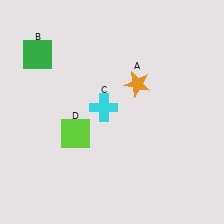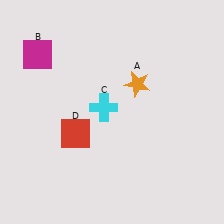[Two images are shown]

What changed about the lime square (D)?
In Image 1, D is lime. In Image 2, it changed to red.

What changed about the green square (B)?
In Image 1, B is green. In Image 2, it changed to magenta.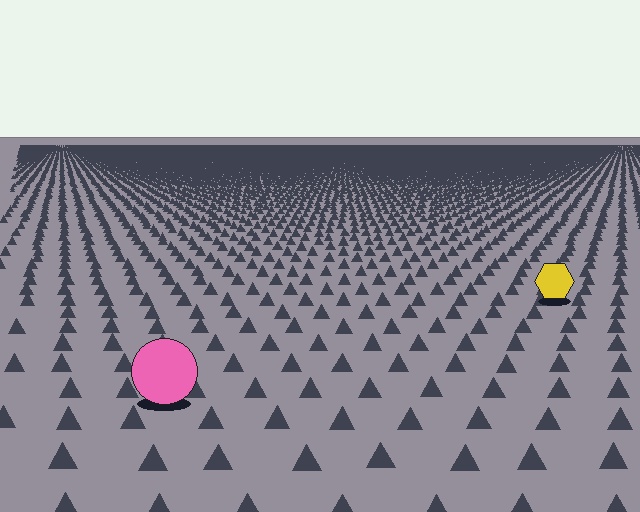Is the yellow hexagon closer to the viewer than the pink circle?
No. The pink circle is closer — you can tell from the texture gradient: the ground texture is coarser near it.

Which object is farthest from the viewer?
The yellow hexagon is farthest from the viewer. It appears smaller and the ground texture around it is denser.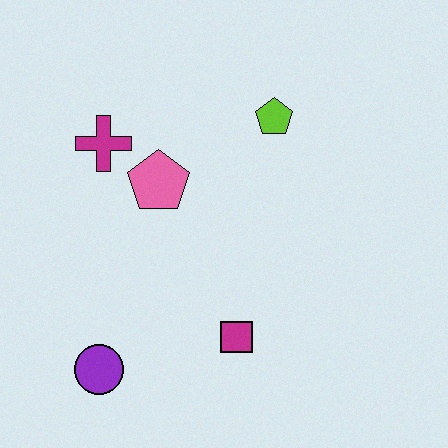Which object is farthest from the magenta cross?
The magenta square is farthest from the magenta cross.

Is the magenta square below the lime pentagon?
Yes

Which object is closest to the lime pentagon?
The pink pentagon is closest to the lime pentagon.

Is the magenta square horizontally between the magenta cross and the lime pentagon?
Yes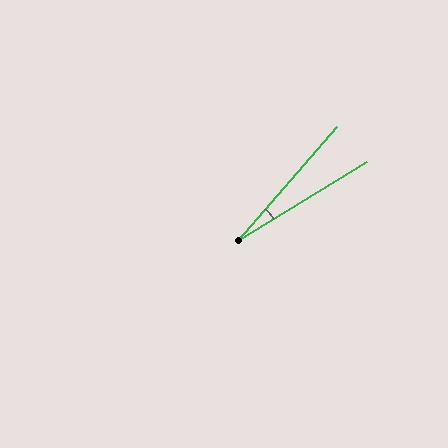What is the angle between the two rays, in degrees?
Approximately 18 degrees.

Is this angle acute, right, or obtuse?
It is acute.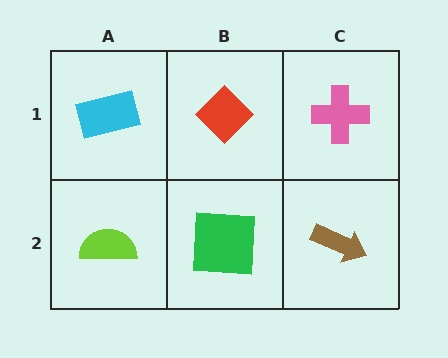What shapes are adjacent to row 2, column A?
A cyan rectangle (row 1, column A), a green square (row 2, column B).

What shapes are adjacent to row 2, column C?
A pink cross (row 1, column C), a green square (row 2, column B).